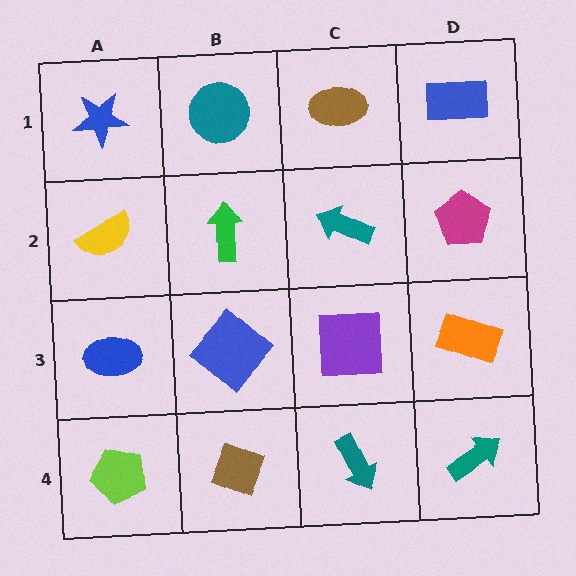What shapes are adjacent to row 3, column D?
A magenta pentagon (row 2, column D), a teal arrow (row 4, column D), a purple square (row 3, column C).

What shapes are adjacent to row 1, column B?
A green arrow (row 2, column B), a blue star (row 1, column A), a brown ellipse (row 1, column C).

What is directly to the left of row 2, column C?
A green arrow.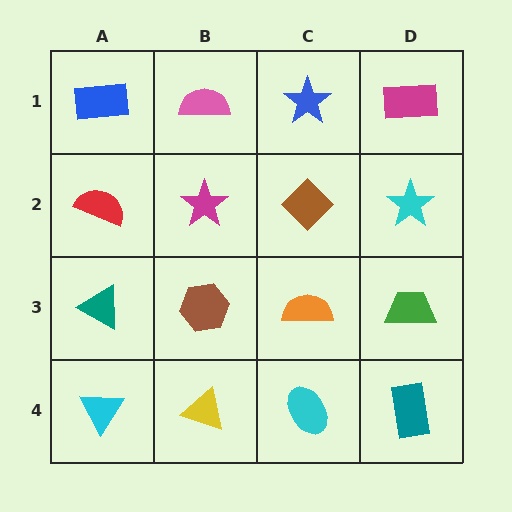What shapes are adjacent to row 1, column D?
A cyan star (row 2, column D), a blue star (row 1, column C).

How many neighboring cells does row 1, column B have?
3.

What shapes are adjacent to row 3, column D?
A cyan star (row 2, column D), a teal rectangle (row 4, column D), an orange semicircle (row 3, column C).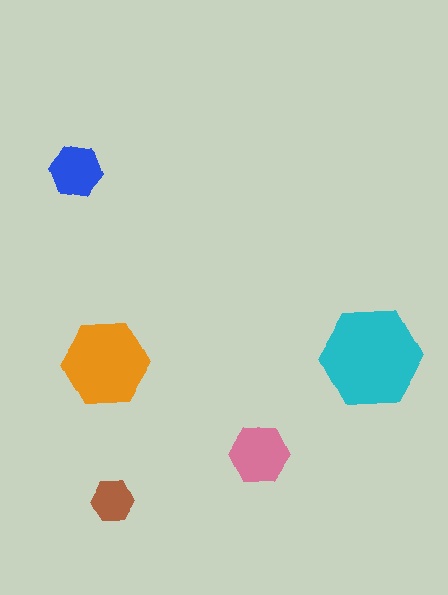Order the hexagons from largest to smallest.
the cyan one, the orange one, the pink one, the blue one, the brown one.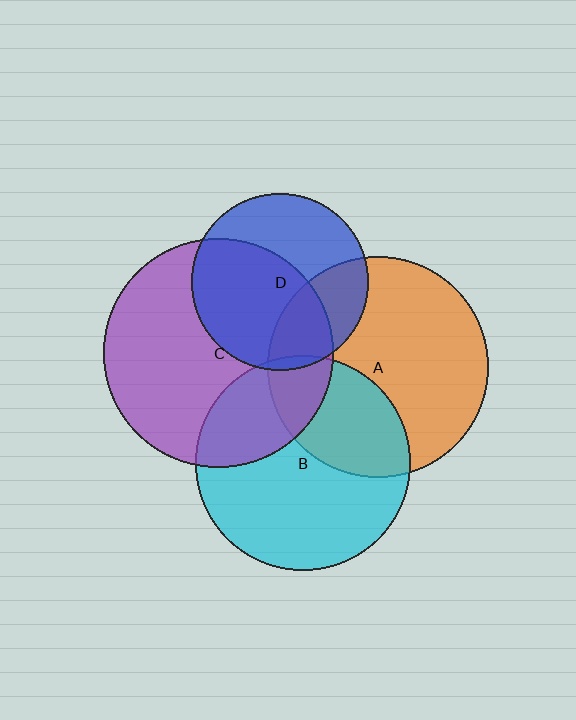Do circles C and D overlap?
Yes.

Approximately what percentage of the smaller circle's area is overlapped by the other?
Approximately 55%.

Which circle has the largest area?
Circle C (purple).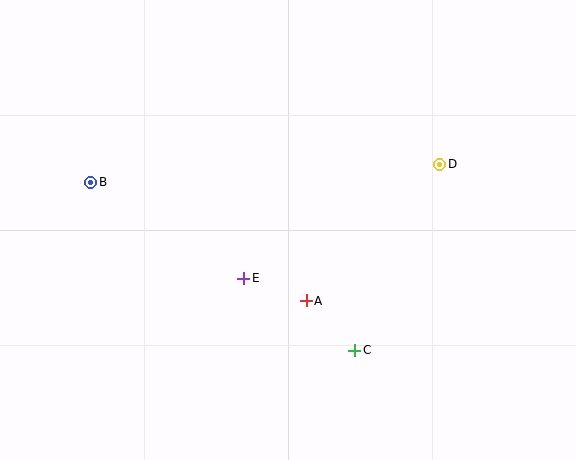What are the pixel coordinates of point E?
Point E is at (244, 278).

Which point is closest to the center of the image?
Point E at (244, 278) is closest to the center.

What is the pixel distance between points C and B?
The distance between C and B is 313 pixels.